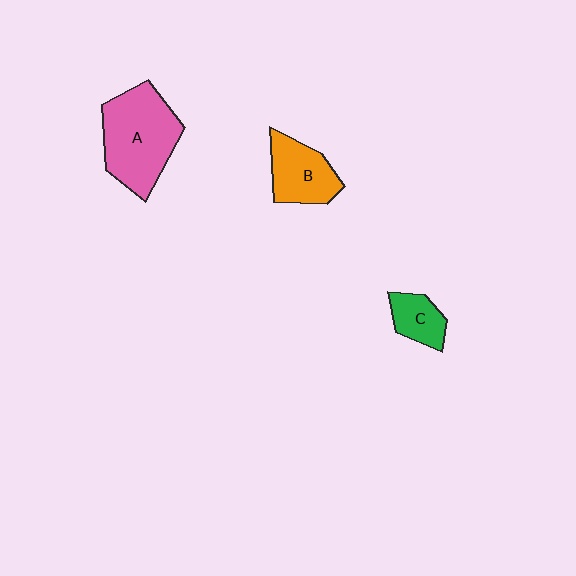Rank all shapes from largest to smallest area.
From largest to smallest: A (pink), B (orange), C (green).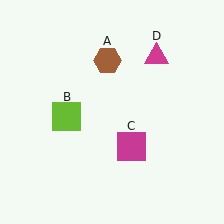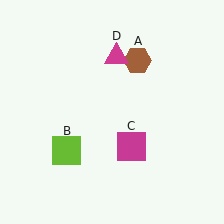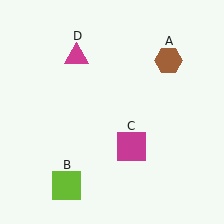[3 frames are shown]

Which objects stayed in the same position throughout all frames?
Magenta square (object C) remained stationary.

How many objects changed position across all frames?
3 objects changed position: brown hexagon (object A), lime square (object B), magenta triangle (object D).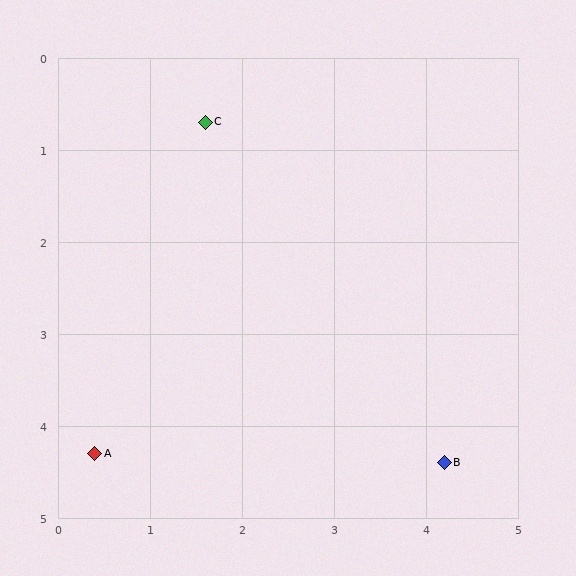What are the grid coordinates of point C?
Point C is at approximately (1.6, 0.7).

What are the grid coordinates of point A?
Point A is at approximately (0.4, 4.3).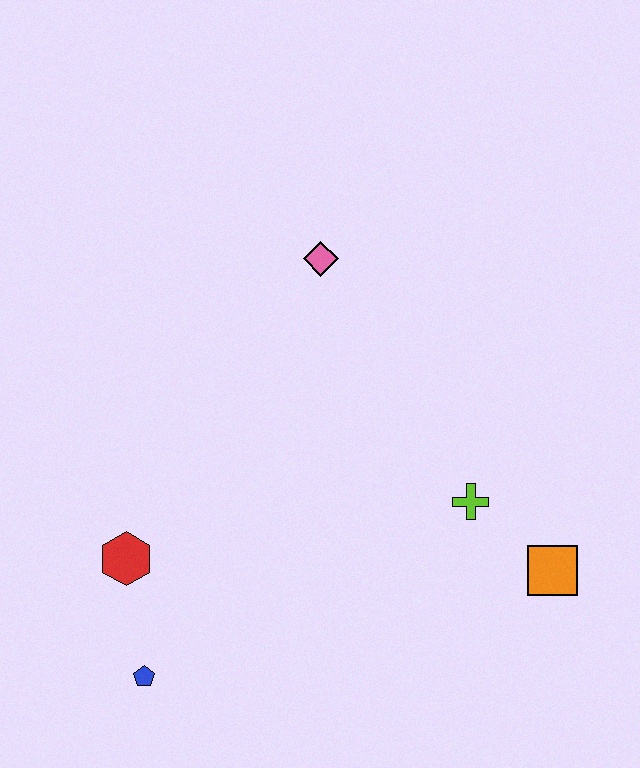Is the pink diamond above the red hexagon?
Yes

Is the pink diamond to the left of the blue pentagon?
No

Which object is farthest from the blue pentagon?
The pink diamond is farthest from the blue pentagon.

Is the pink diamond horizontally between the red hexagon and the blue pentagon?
No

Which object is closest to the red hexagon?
The blue pentagon is closest to the red hexagon.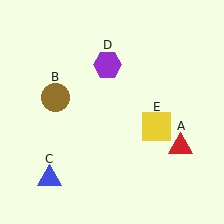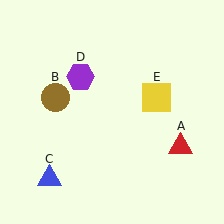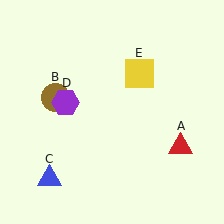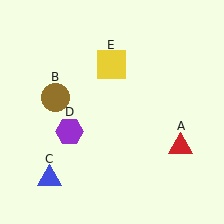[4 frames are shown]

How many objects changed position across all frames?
2 objects changed position: purple hexagon (object D), yellow square (object E).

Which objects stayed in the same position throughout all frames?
Red triangle (object A) and brown circle (object B) and blue triangle (object C) remained stationary.